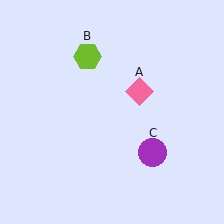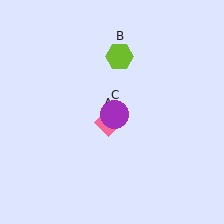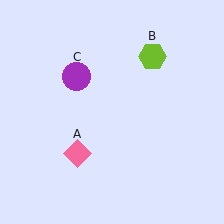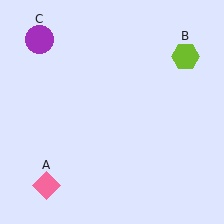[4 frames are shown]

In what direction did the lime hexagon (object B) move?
The lime hexagon (object B) moved right.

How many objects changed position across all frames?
3 objects changed position: pink diamond (object A), lime hexagon (object B), purple circle (object C).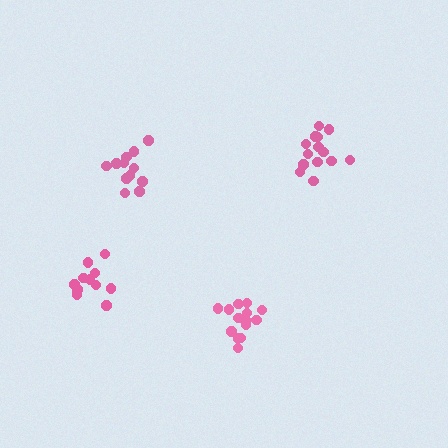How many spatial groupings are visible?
There are 4 spatial groupings.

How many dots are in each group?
Group 1: 12 dots, Group 2: 14 dots, Group 3: 15 dots, Group 4: 11 dots (52 total).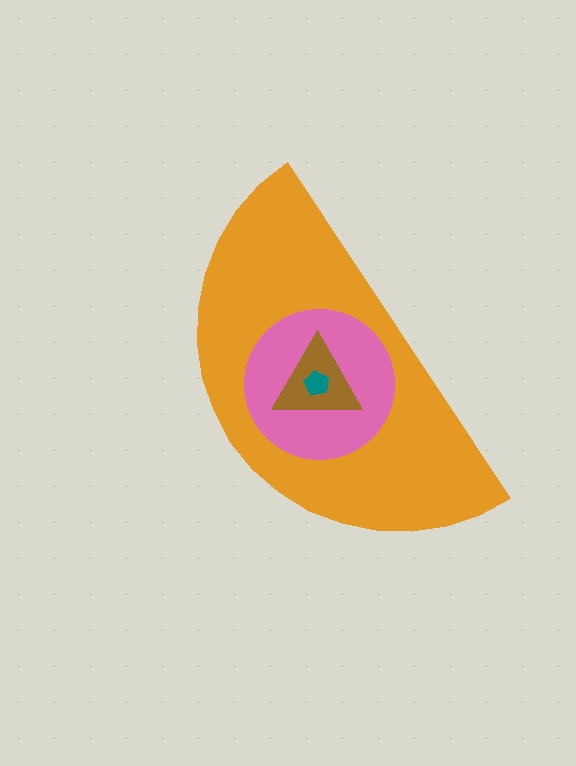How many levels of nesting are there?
4.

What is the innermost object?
The teal pentagon.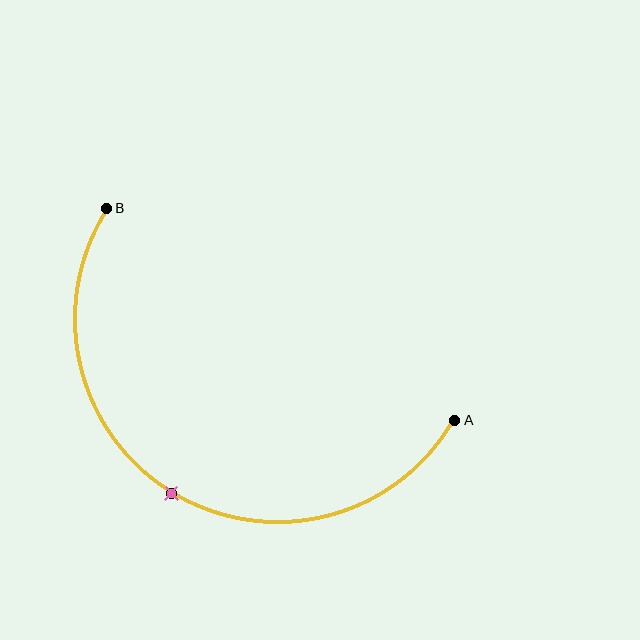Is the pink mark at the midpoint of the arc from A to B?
Yes. The pink mark lies on the arc at equal arc-length from both A and B — it is the arc midpoint.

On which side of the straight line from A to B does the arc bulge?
The arc bulges below the straight line connecting A and B.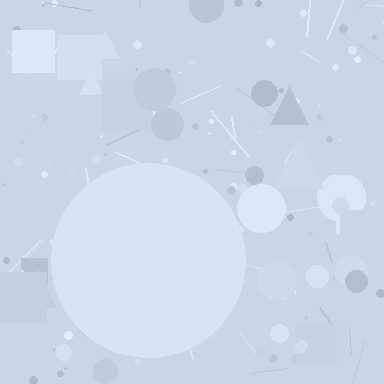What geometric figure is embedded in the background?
A circle is embedded in the background.